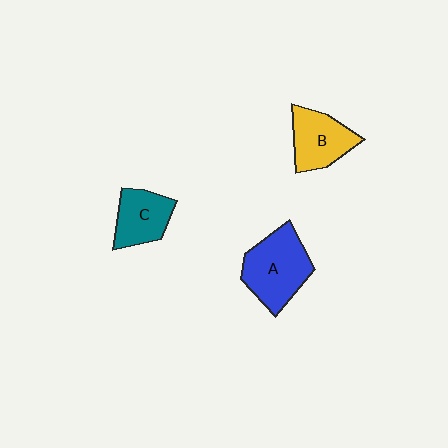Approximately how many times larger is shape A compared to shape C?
Approximately 1.5 times.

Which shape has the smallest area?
Shape C (teal).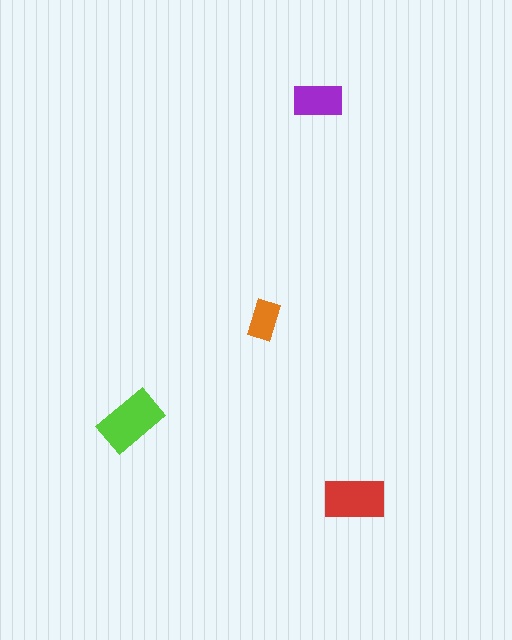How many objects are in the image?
There are 4 objects in the image.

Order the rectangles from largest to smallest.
the lime one, the red one, the purple one, the orange one.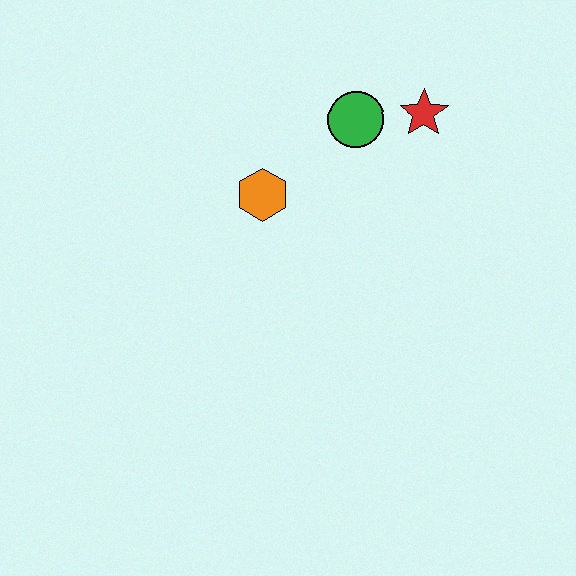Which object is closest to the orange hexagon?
The green circle is closest to the orange hexagon.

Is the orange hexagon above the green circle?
No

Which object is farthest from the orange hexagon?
The red star is farthest from the orange hexagon.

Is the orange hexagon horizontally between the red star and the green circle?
No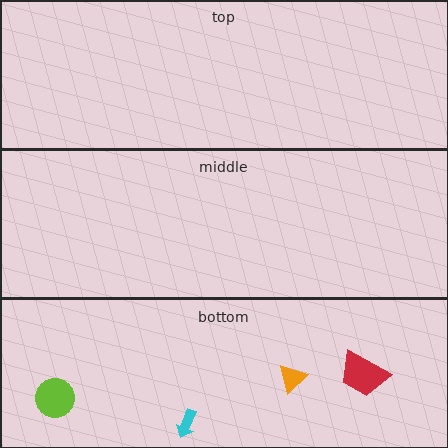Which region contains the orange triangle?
The bottom region.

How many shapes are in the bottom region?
4.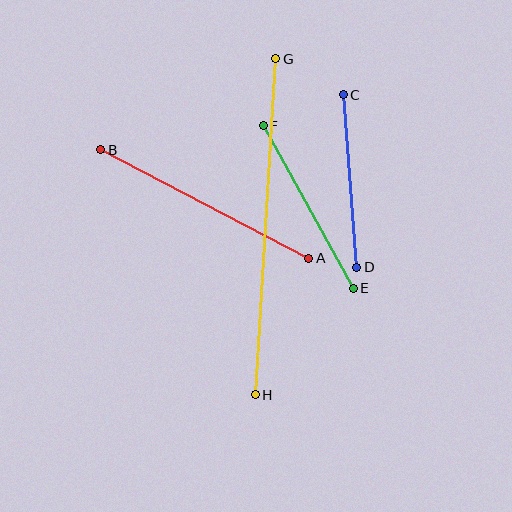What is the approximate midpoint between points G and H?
The midpoint is at approximately (266, 227) pixels.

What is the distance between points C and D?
The distance is approximately 173 pixels.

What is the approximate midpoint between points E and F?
The midpoint is at approximately (308, 207) pixels.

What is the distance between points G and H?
The distance is approximately 337 pixels.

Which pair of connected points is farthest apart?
Points G and H are farthest apart.